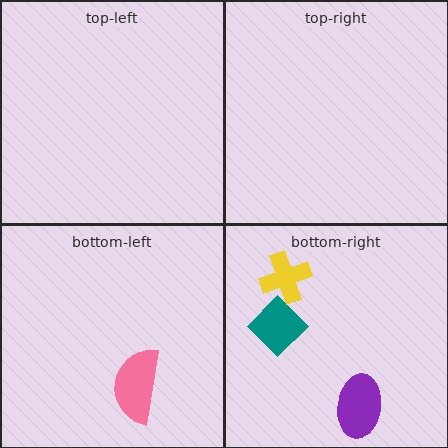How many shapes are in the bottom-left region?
1.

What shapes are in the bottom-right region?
The teal diamond, the purple ellipse, the yellow cross.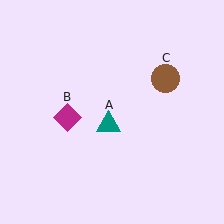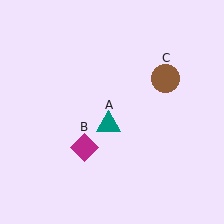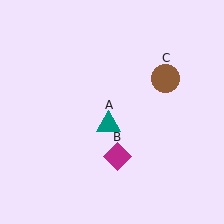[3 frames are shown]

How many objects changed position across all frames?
1 object changed position: magenta diamond (object B).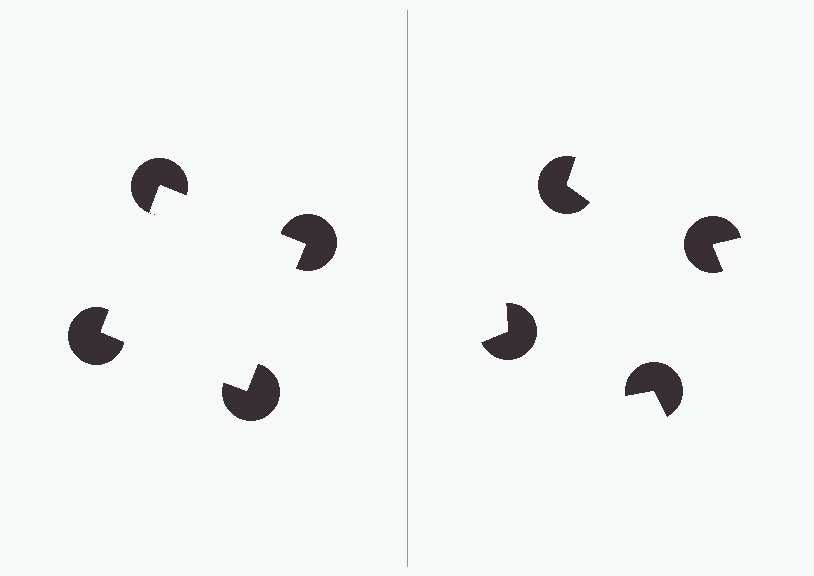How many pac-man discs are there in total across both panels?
8 — 4 on each side.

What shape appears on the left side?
An illusory square.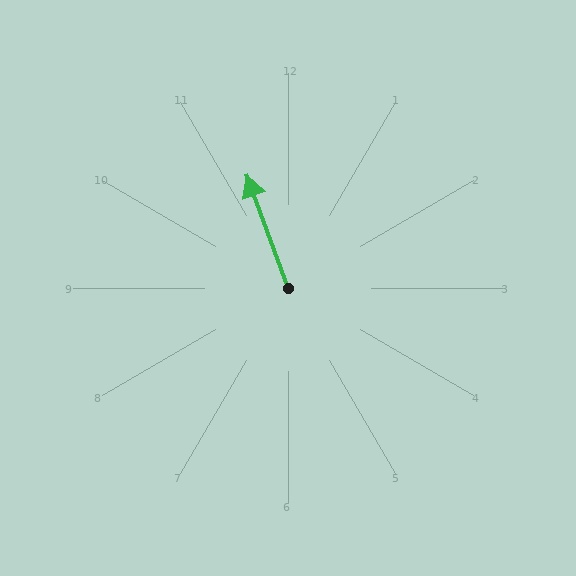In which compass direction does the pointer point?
North.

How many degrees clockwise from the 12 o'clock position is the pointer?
Approximately 340 degrees.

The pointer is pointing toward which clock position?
Roughly 11 o'clock.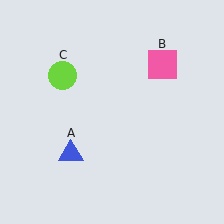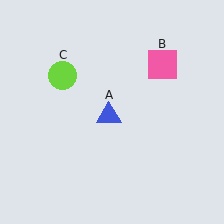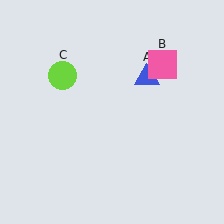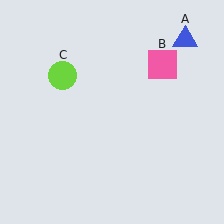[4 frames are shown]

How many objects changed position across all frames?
1 object changed position: blue triangle (object A).